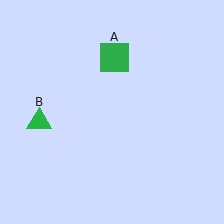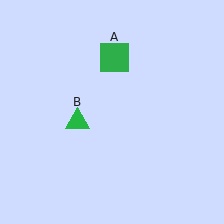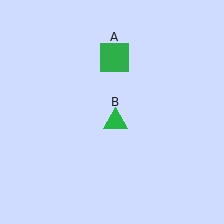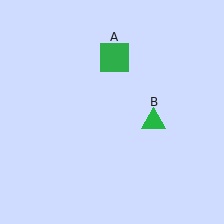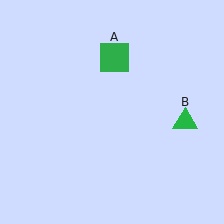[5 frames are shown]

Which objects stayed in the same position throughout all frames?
Green square (object A) remained stationary.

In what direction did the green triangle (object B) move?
The green triangle (object B) moved right.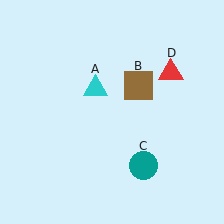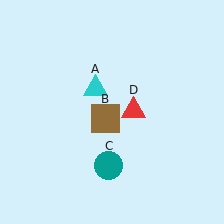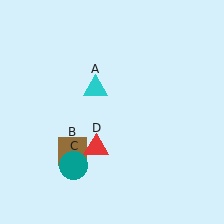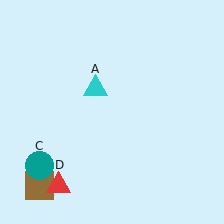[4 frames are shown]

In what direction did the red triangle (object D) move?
The red triangle (object D) moved down and to the left.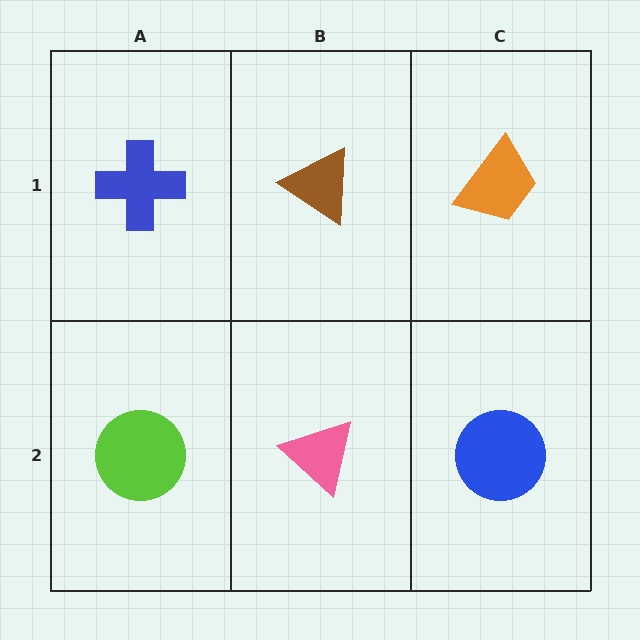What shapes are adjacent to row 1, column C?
A blue circle (row 2, column C), a brown triangle (row 1, column B).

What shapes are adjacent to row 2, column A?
A blue cross (row 1, column A), a pink triangle (row 2, column B).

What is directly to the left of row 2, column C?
A pink triangle.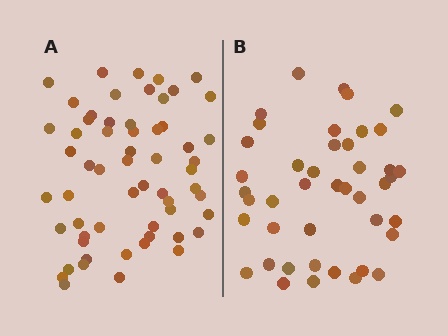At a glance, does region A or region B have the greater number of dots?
Region A (the left region) has more dots.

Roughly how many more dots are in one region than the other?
Region A has approximately 15 more dots than region B.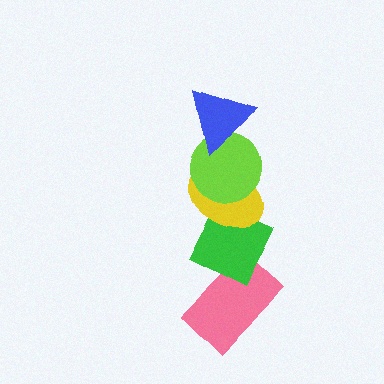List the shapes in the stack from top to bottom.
From top to bottom: the blue triangle, the lime circle, the yellow ellipse, the green diamond, the pink rectangle.